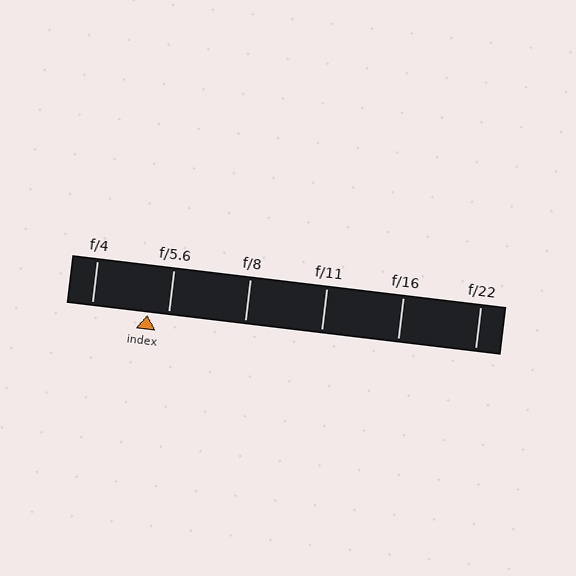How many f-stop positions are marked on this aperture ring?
There are 6 f-stop positions marked.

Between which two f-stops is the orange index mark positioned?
The index mark is between f/4 and f/5.6.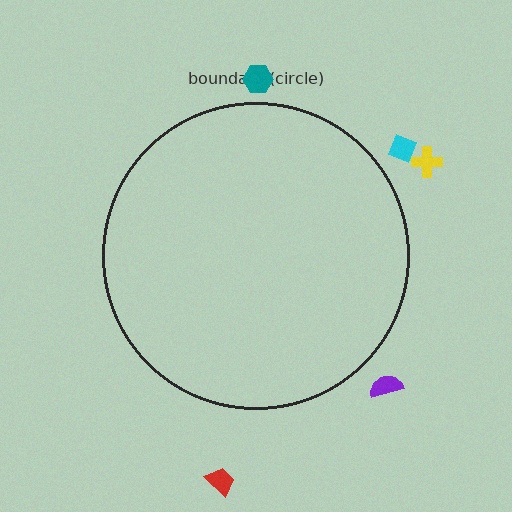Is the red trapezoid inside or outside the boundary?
Outside.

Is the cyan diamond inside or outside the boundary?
Outside.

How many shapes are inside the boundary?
0 inside, 5 outside.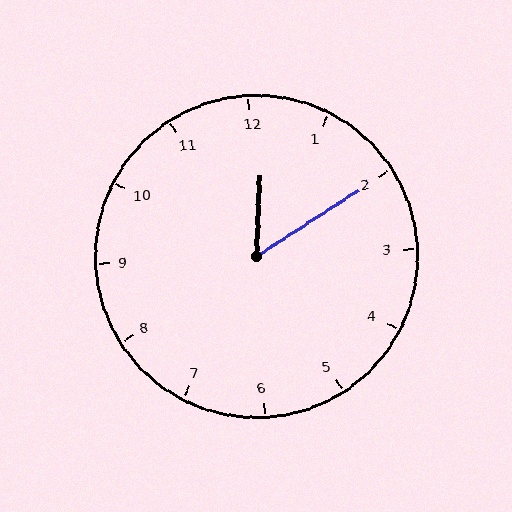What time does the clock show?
12:10.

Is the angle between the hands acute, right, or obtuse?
It is acute.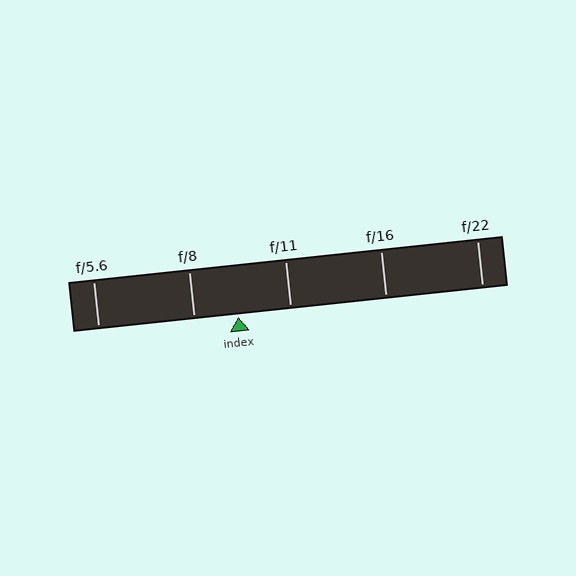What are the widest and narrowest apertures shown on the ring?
The widest aperture shown is f/5.6 and the narrowest is f/22.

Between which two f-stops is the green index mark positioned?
The index mark is between f/8 and f/11.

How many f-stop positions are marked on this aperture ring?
There are 5 f-stop positions marked.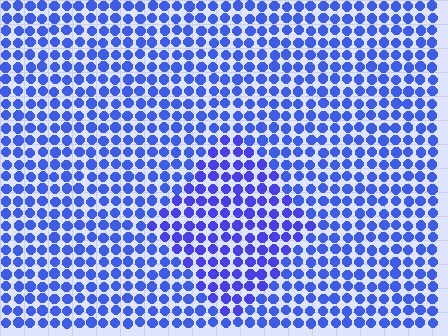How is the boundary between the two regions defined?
The boundary is defined purely by a slight shift in hue (about 15 degrees). Spacing, size, and orientation are identical on both sides.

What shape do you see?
I see a diamond.